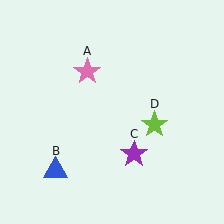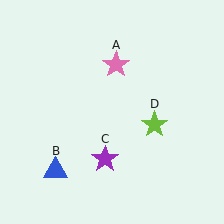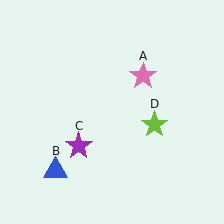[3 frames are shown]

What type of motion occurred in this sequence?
The pink star (object A), purple star (object C) rotated clockwise around the center of the scene.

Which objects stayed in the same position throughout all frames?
Blue triangle (object B) and lime star (object D) remained stationary.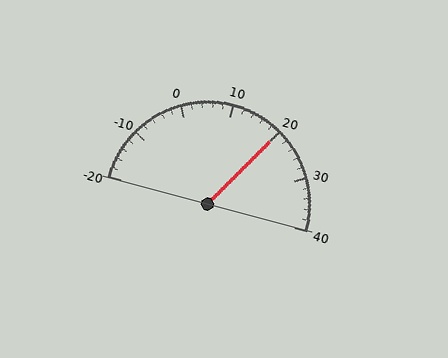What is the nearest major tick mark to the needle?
The nearest major tick mark is 20.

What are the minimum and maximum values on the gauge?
The gauge ranges from -20 to 40.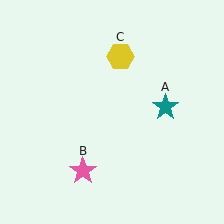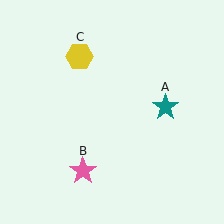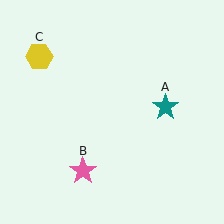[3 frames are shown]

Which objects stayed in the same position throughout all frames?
Teal star (object A) and pink star (object B) remained stationary.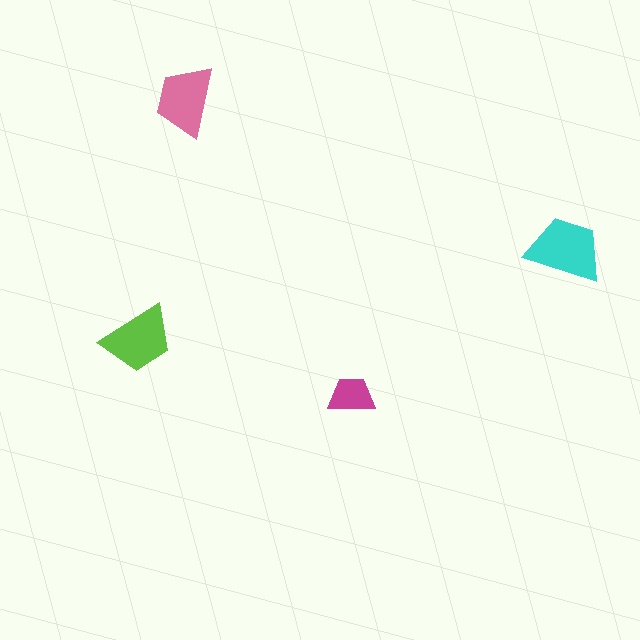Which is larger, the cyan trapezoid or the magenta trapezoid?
The cyan one.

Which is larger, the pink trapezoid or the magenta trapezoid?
The pink one.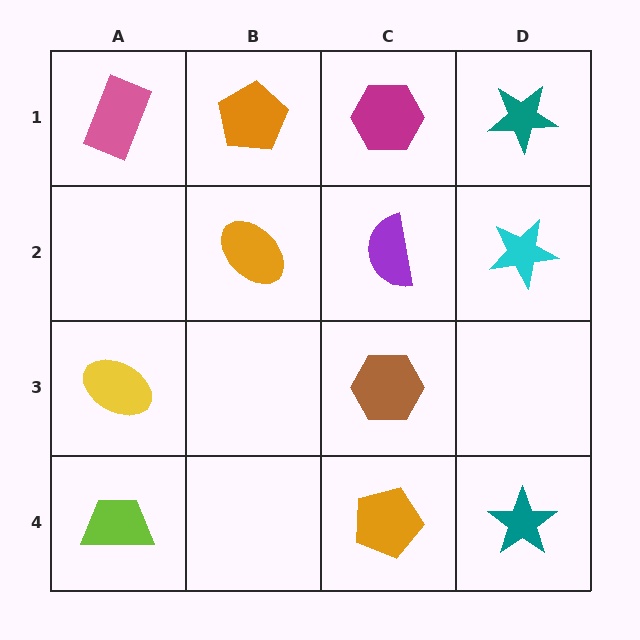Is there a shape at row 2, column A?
No, that cell is empty.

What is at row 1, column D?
A teal star.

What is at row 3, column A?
A yellow ellipse.